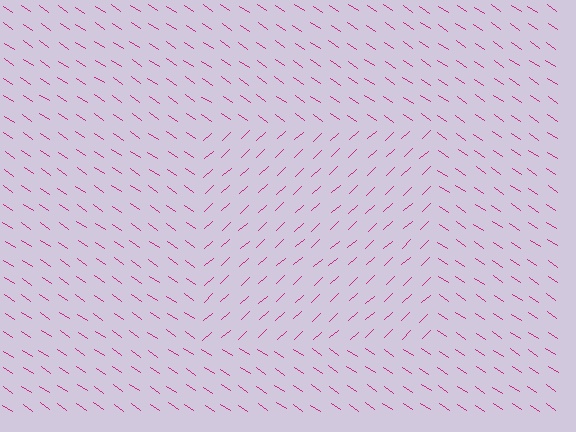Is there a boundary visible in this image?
Yes, there is a texture boundary formed by a change in line orientation.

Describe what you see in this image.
The image is filled with small magenta line segments. A rectangle region in the image has lines oriented differently from the surrounding lines, creating a visible texture boundary.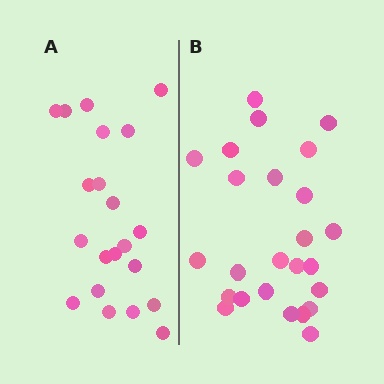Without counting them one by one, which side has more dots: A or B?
Region B (the right region) has more dots.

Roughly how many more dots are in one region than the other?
Region B has about 4 more dots than region A.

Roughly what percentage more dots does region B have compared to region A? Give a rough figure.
About 20% more.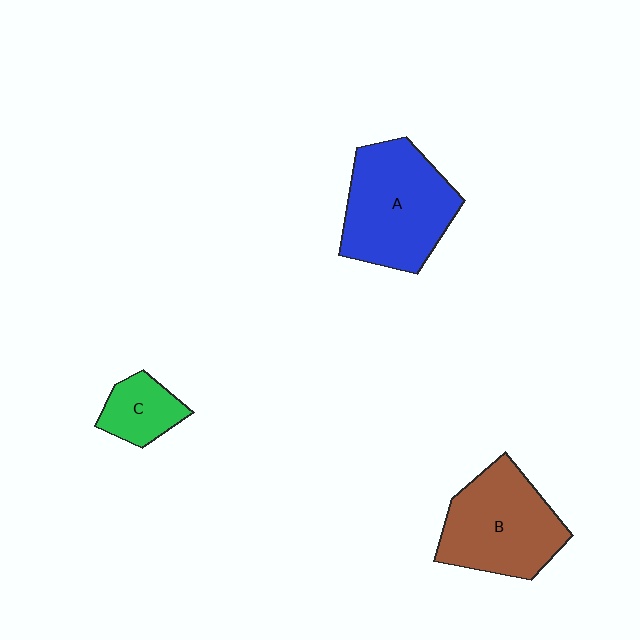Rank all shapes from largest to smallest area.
From largest to smallest: A (blue), B (brown), C (green).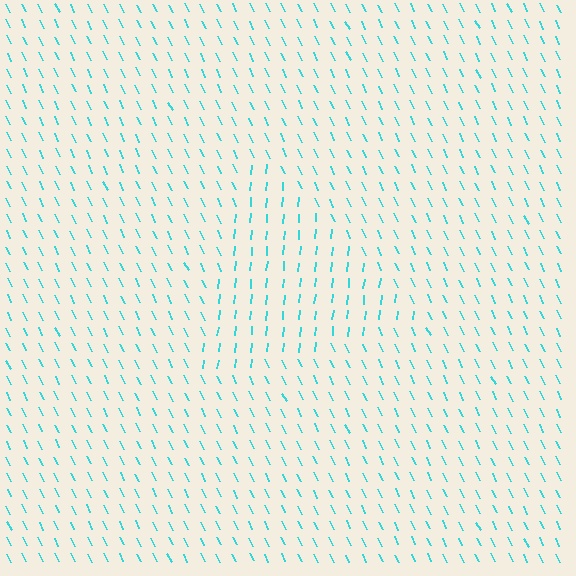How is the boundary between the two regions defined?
The boundary is defined purely by a change in line orientation (approximately 32 degrees difference). All lines are the same color and thickness.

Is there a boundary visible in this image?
Yes, there is a texture boundary formed by a change in line orientation.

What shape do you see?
I see a triangle.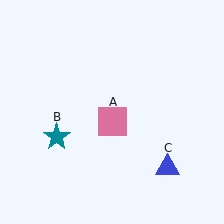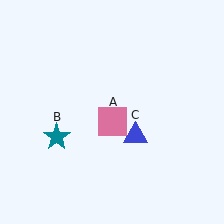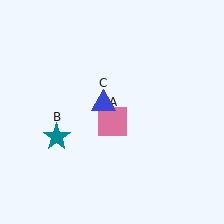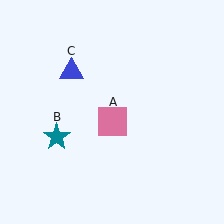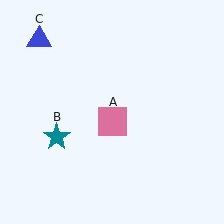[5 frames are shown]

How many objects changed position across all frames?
1 object changed position: blue triangle (object C).